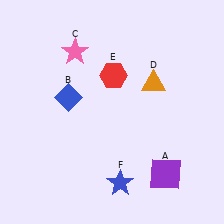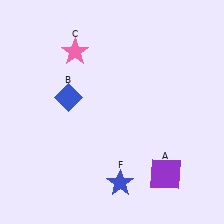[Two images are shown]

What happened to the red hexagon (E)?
The red hexagon (E) was removed in Image 2. It was in the top-right area of Image 1.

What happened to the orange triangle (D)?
The orange triangle (D) was removed in Image 2. It was in the top-right area of Image 1.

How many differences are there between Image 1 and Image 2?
There are 2 differences between the two images.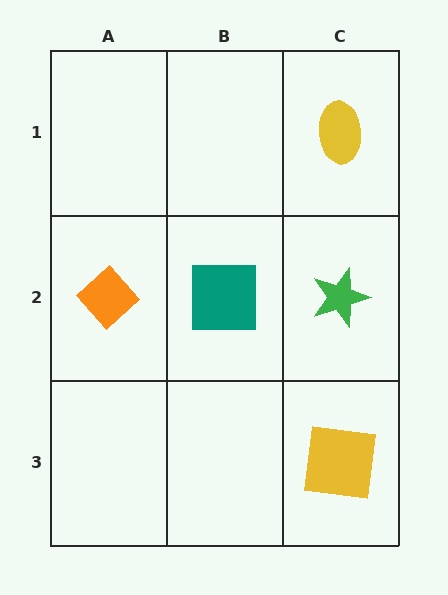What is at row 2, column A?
An orange diamond.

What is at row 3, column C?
A yellow square.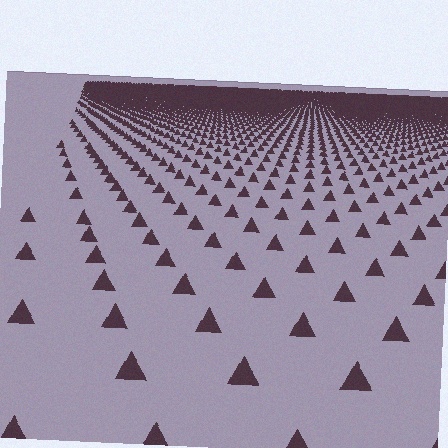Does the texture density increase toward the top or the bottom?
Density increases toward the top.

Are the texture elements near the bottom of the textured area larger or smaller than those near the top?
Larger. Near the bottom, elements are closer to the viewer and appear at a bigger on-screen size.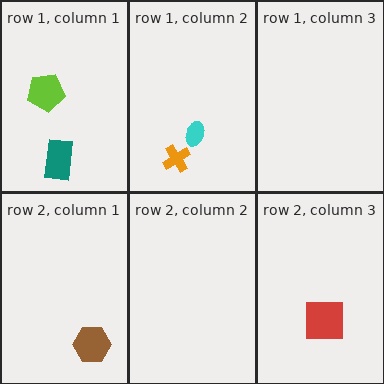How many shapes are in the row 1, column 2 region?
2.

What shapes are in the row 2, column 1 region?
The brown hexagon.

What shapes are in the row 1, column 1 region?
The lime pentagon, the teal rectangle.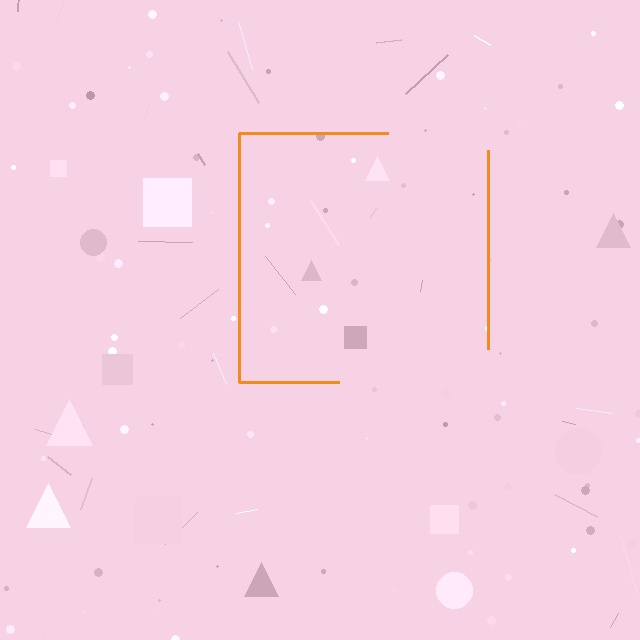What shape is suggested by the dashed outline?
The dashed outline suggests a square.